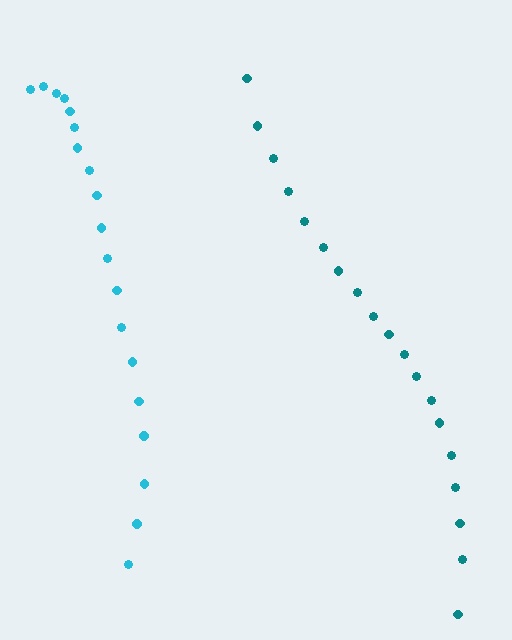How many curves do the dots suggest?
There are 2 distinct paths.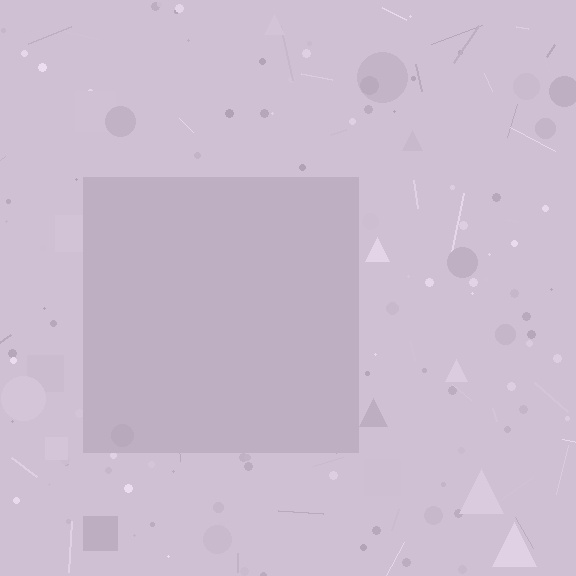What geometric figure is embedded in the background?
A square is embedded in the background.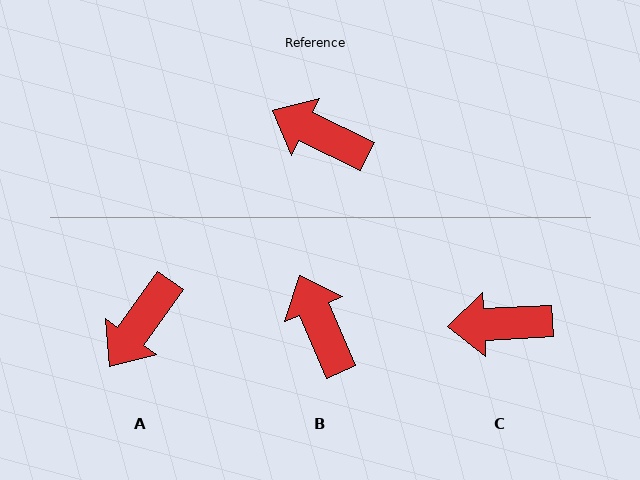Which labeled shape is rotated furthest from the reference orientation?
A, about 80 degrees away.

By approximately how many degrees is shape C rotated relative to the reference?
Approximately 29 degrees counter-clockwise.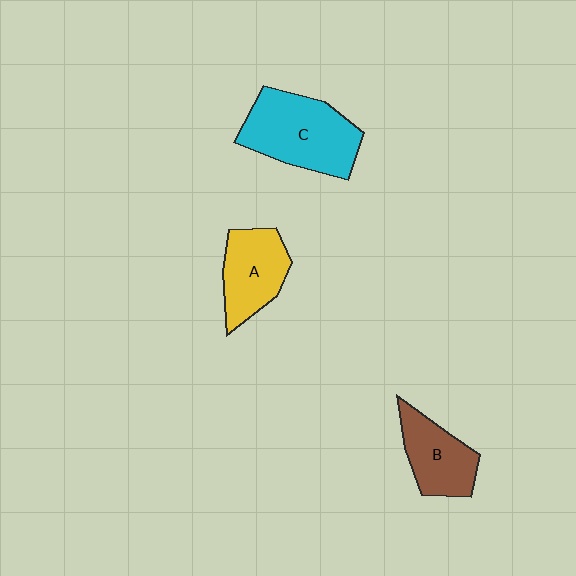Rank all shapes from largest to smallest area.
From largest to smallest: C (cyan), A (yellow), B (brown).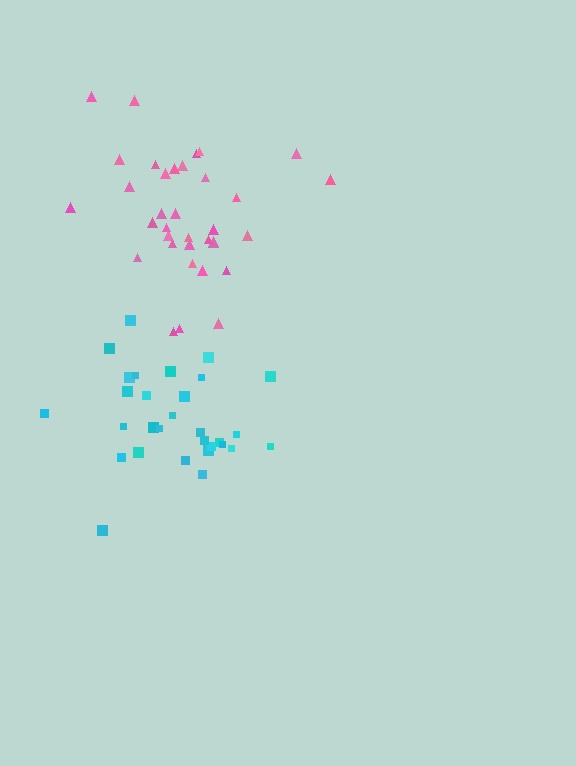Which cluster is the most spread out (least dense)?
Cyan.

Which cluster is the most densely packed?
Pink.